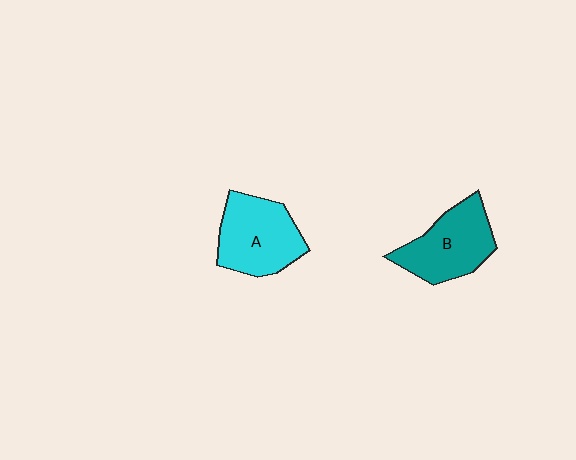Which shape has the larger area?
Shape A (cyan).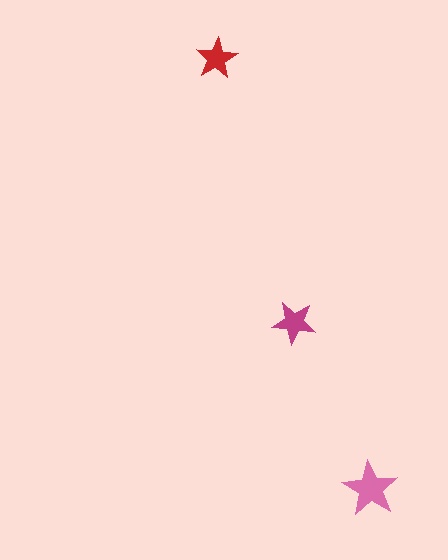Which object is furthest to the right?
The pink star is rightmost.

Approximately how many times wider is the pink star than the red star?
About 1.5 times wider.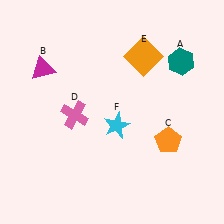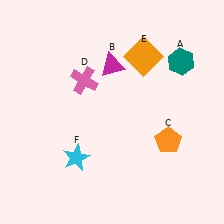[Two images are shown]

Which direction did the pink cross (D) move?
The pink cross (D) moved up.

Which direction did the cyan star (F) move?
The cyan star (F) moved left.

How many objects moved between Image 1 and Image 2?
3 objects moved between the two images.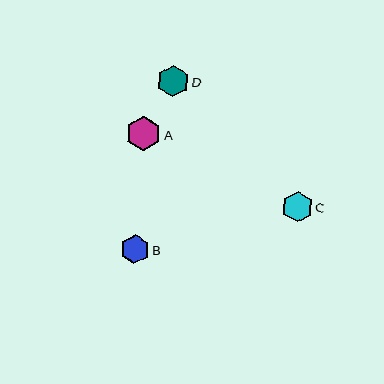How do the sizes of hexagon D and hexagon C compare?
Hexagon D and hexagon C are approximately the same size.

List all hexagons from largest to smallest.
From largest to smallest: A, D, C, B.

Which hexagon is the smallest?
Hexagon B is the smallest with a size of approximately 28 pixels.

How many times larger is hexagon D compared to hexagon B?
Hexagon D is approximately 1.1 times the size of hexagon B.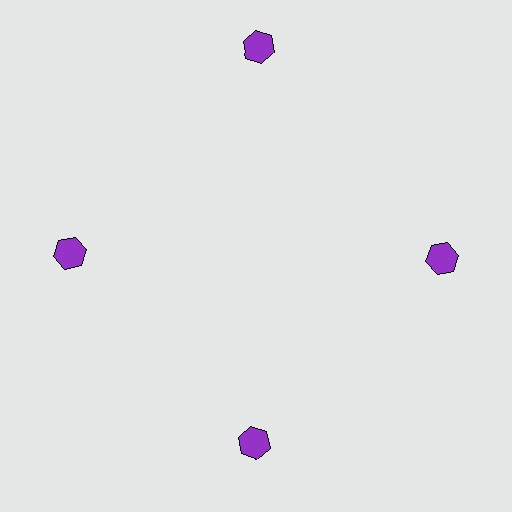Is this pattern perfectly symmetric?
No. The 4 purple hexagons are arranged in a ring, but one element near the 12 o'clock position is pushed outward from the center, breaking the 4-fold rotational symmetry.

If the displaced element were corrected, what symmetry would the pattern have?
It would have 4-fold rotational symmetry — the pattern would map onto itself every 90 degrees.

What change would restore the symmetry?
The symmetry would be restored by moving it inward, back onto the ring so that all 4 hexagons sit at equal angles and equal distance from the center.